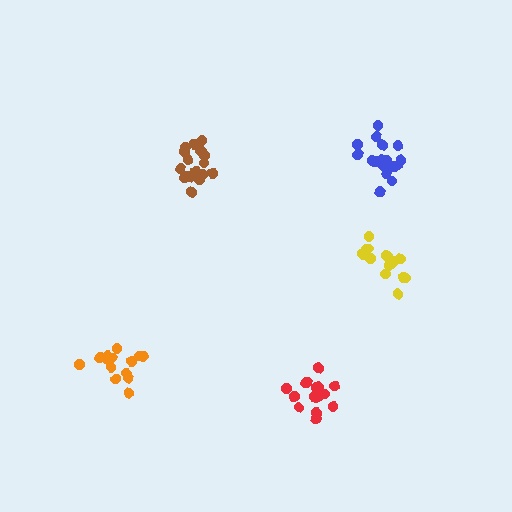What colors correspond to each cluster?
The clusters are colored: blue, brown, yellow, red, orange.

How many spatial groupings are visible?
There are 5 spatial groupings.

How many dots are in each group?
Group 1: 18 dots, Group 2: 17 dots, Group 3: 14 dots, Group 4: 16 dots, Group 5: 15 dots (80 total).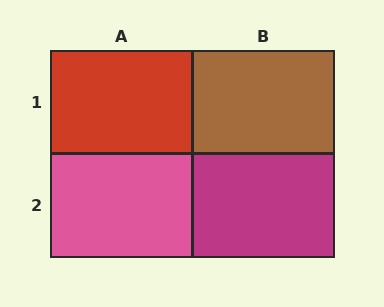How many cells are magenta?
1 cell is magenta.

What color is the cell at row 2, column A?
Pink.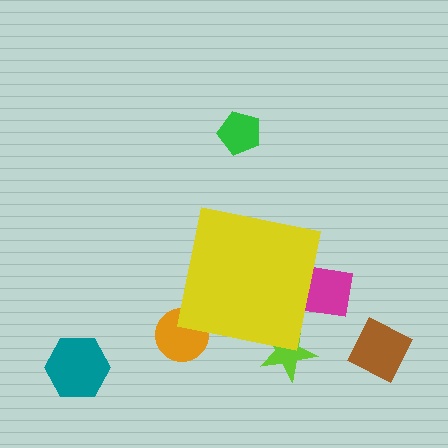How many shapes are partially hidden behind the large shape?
3 shapes are partially hidden.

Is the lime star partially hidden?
Yes, the lime star is partially hidden behind the yellow square.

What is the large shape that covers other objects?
A yellow square.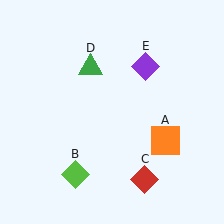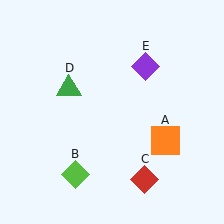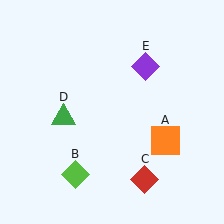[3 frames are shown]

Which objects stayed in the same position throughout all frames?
Orange square (object A) and lime diamond (object B) and red diamond (object C) and purple diamond (object E) remained stationary.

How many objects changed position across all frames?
1 object changed position: green triangle (object D).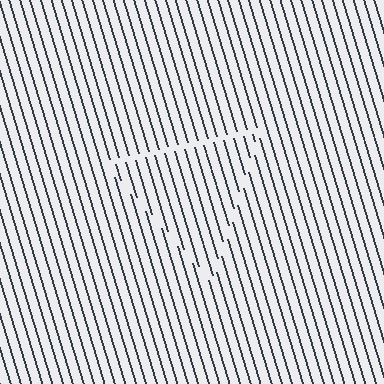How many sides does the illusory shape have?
3 sides — the line-ends trace a triangle.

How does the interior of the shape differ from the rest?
The interior of the shape contains the same grating, shifted by half a period — the contour is defined by the phase discontinuity where line-ends from the inner and outer gratings abut.